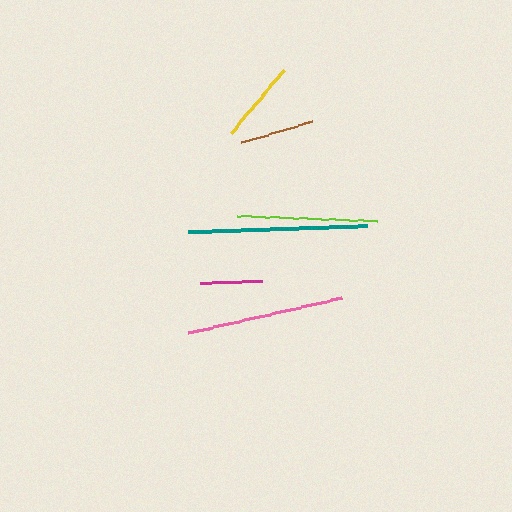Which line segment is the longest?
The teal line is the longest at approximately 180 pixels.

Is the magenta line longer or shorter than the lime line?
The lime line is longer than the magenta line.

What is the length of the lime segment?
The lime segment is approximately 141 pixels long.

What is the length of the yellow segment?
The yellow segment is approximately 82 pixels long.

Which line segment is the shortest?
The magenta line is the shortest at approximately 62 pixels.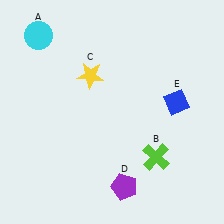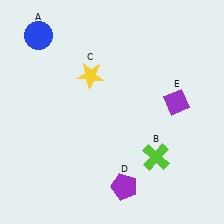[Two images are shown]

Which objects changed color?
A changed from cyan to blue. E changed from blue to purple.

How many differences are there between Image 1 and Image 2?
There are 2 differences between the two images.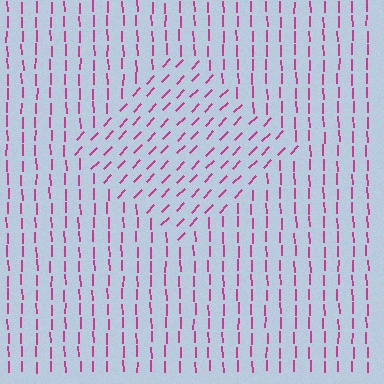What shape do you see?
I see a diamond.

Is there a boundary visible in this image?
Yes, there is a texture boundary formed by a change in line orientation.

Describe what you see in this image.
The image is filled with small magenta line segments. A diamond region in the image has lines oriented differently from the surrounding lines, creating a visible texture boundary.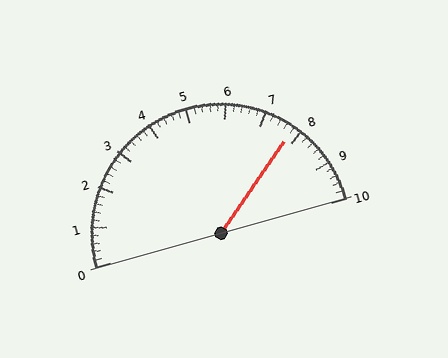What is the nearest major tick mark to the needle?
The nearest major tick mark is 8.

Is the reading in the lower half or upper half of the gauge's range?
The reading is in the upper half of the range (0 to 10).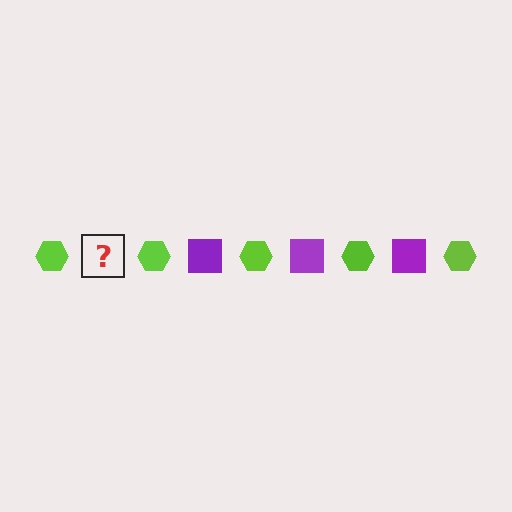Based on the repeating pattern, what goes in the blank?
The blank should be a purple square.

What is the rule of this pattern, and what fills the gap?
The rule is that the pattern alternates between lime hexagon and purple square. The gap should be filled with a purple square.